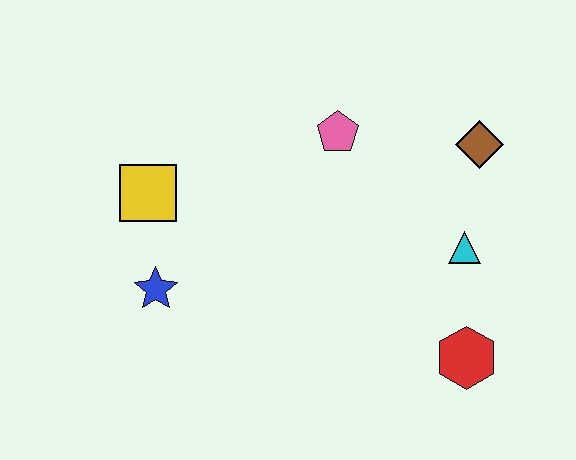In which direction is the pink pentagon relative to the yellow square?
The pink pentagon is to the right of the yellow square.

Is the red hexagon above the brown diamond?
No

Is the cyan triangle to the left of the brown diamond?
Yes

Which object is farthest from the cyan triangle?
The yellow square is farthest from the cyan triangle.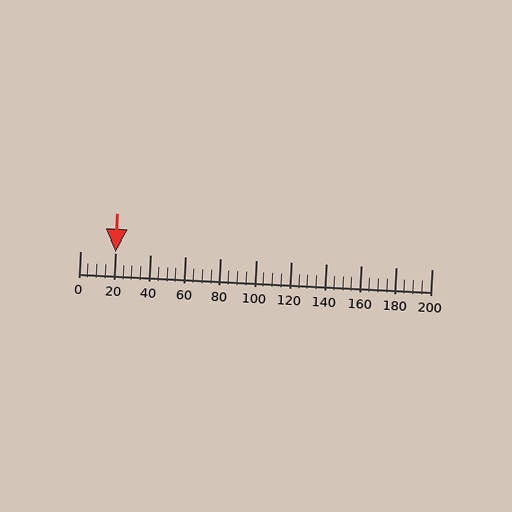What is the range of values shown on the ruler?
The ruler shows values from 0 to 200.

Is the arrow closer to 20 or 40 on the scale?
The arrow is closer to 20.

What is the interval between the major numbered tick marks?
The major tick marks are spaced 20 units apart.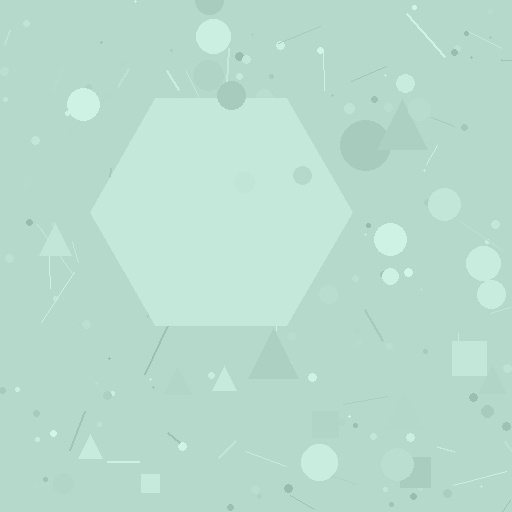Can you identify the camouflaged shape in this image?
The camouflaged shape is a hexagon.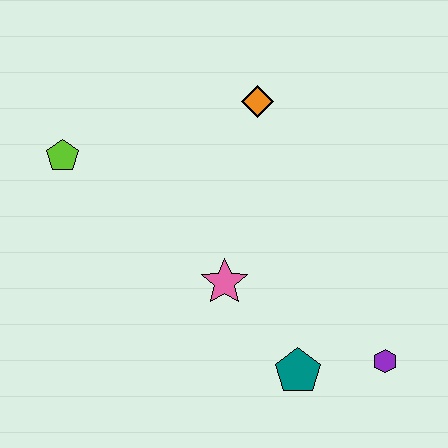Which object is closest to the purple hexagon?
The teal pentagon is closest to the purple hexagon.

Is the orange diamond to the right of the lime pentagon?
Yes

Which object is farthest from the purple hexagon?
The lime pentagon is farthest from the purple hexagon.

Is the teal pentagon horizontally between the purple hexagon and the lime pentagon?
Yes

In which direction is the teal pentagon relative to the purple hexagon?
The teal pentagon is to the left of the purple hexagon.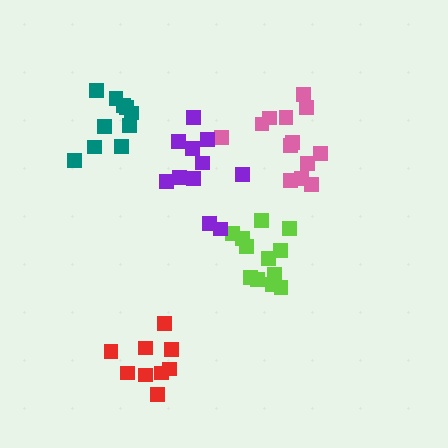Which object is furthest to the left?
The teal cluster is leftmost.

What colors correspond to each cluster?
The clusters are colored: red, pink, lime, purple, teal.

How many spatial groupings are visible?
There are 5 spatial groupings.